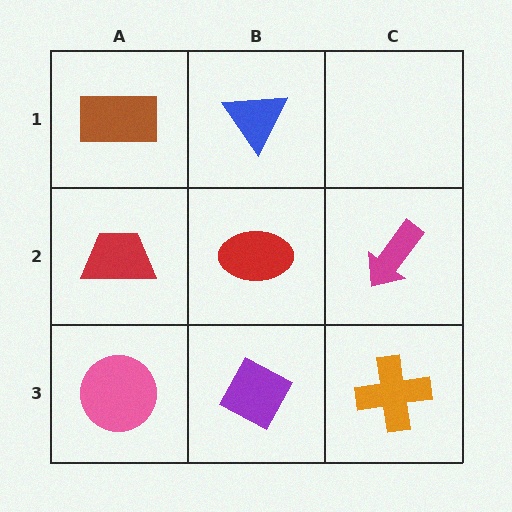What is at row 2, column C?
A magenta arrow.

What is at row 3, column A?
A pink circle.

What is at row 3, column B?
A purple diamond.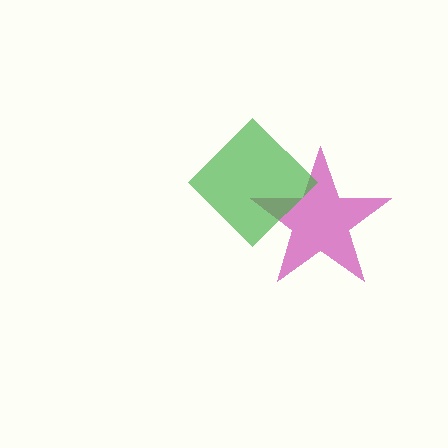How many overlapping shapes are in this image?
There are 2 overlapping shapes in the image.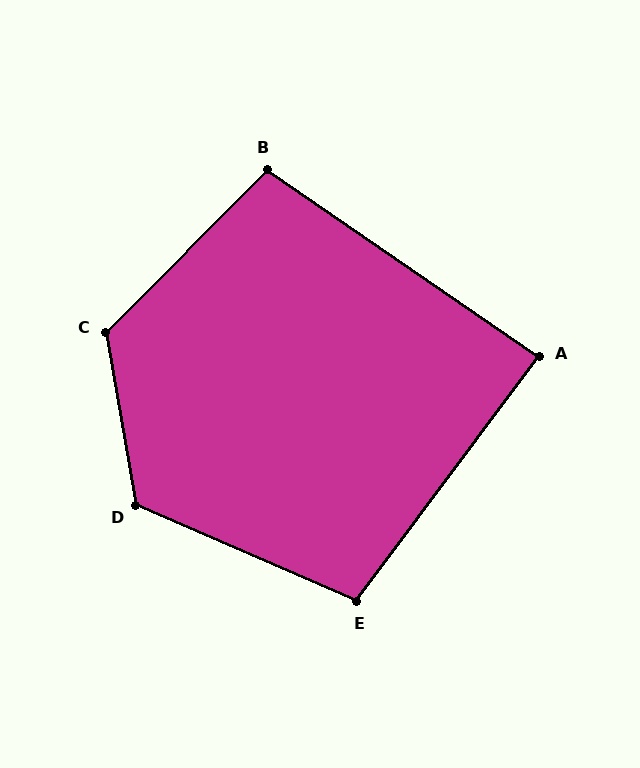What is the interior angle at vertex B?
Approximately 100 degrees (obtuse).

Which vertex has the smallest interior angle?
A, at approximately 88 degrees.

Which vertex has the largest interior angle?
C, at approximately 125 degrees.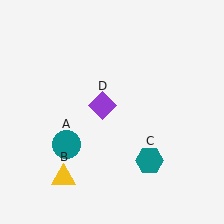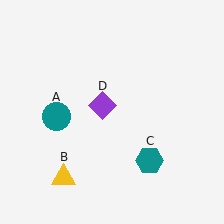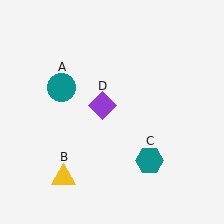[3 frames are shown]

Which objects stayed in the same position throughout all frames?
Yellow triangle (object B) and teal hexagon (object C) and purple diamond (object D) remained stationary.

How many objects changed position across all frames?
1 object changed position: teal circle (object A).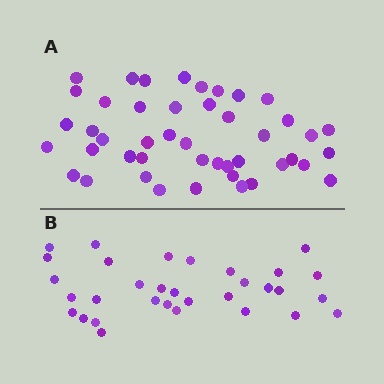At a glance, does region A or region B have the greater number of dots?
Region A (the top region) has more dots.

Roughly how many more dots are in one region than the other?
Region A has approximately 15 more dots than region B.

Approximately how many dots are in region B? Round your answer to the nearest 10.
About 30 dots. (The exact count is 32, which rounds to 30.)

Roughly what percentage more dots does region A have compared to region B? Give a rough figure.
About 40% more.